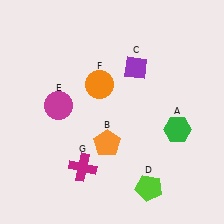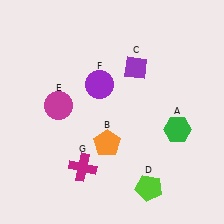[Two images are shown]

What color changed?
The circle (F) changed from orange in Image 1 to purple in Image 2.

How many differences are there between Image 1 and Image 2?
There is 1 difference between the two images.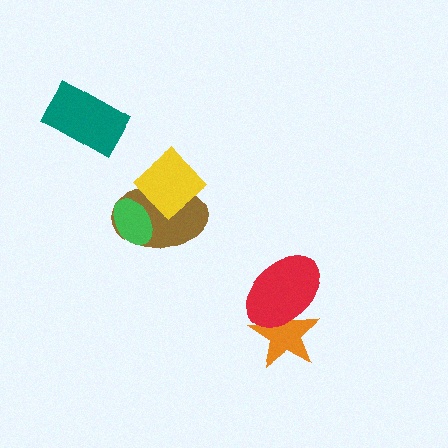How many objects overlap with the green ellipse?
2 objects overlap with the green ellipse.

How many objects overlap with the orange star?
1 object overlaps with the orange star.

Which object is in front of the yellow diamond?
The green ellipse is in front of the yellow diamond.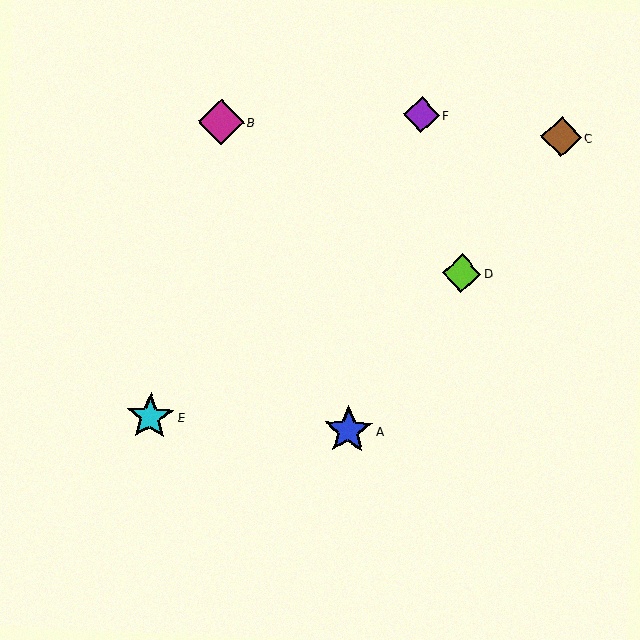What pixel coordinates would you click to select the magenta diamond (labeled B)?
Click at (221, 122) to select the magenta diamond B.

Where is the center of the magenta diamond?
The center of the magenta diamond is at (221, 122).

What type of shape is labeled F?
Shape F is a purple diamond.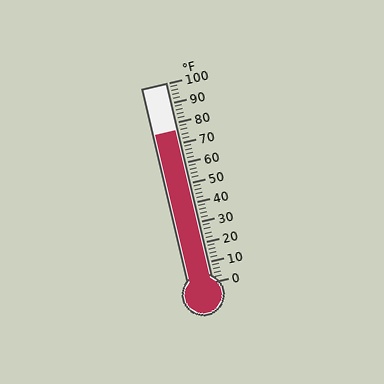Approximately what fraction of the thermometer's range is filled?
The thermometer is filled to approximately 75% of its range.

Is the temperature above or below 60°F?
The temperature is above 60°F.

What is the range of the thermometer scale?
The thermometer scale ranges from 0°F to 100°F.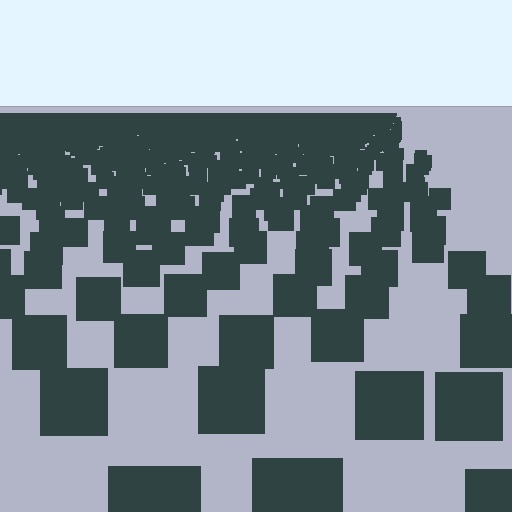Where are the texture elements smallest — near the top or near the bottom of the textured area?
Near the top.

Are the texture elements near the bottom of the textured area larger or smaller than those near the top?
Larger. Near the bottom, elements are closer to the viewer and appear at a bigger on-screen size.